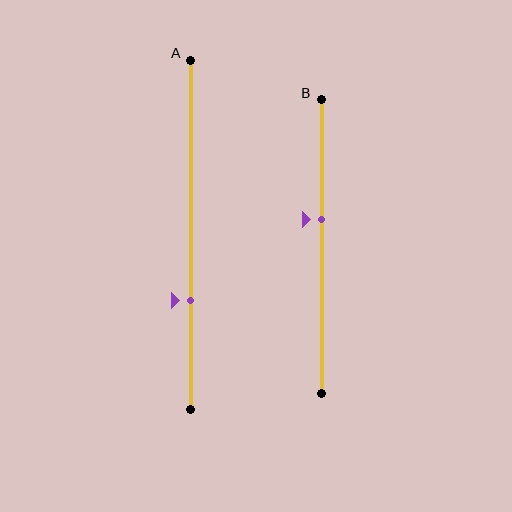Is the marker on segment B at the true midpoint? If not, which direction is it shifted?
No, the marker on segment B is shifted upward by about 9% of the segment length.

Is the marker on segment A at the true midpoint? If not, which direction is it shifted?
No, the marker on segment A is shifted downward by about 19% of the segment length.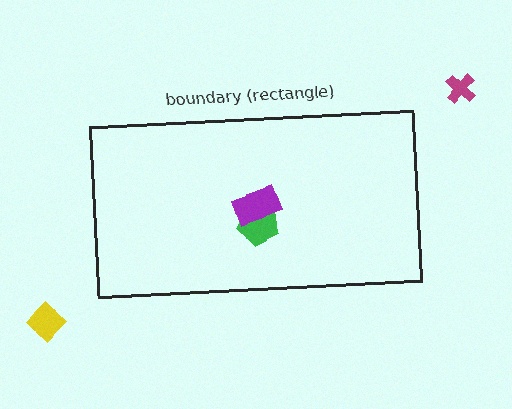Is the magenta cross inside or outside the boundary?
Outside.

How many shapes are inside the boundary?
2 inside, 2 outside.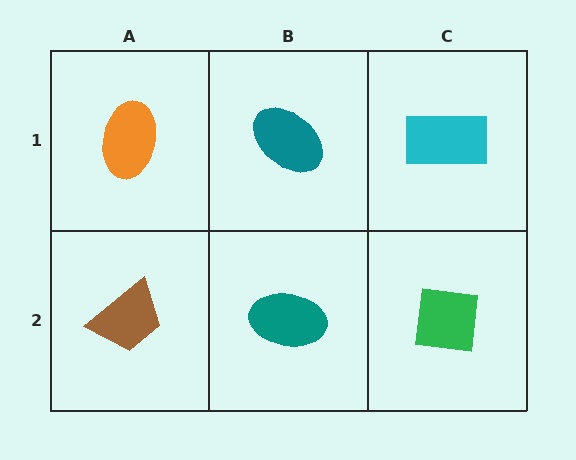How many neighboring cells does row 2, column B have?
3.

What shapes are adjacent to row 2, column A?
An orange ellipse (row 1, column A), a teal ellipse (row 2, column B).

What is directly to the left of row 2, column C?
A teal ellipse.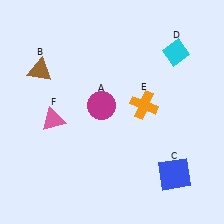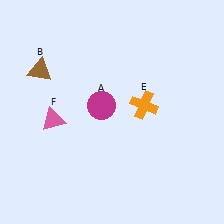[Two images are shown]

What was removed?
The cyan diamond (D), the blue square (C) were removed in Image 2.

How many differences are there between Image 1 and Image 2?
There are 2 differences between the two images.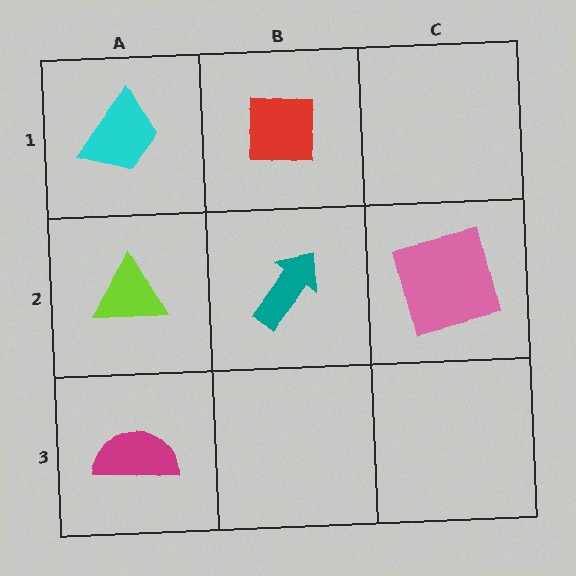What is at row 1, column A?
A cyan trapezoid.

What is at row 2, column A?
A lime triangle.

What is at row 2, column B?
A teal arrow.